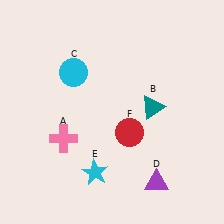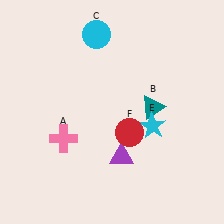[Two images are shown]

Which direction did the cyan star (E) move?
The cyan star (E) moved right.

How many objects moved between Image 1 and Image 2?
3 objects moved between the two images.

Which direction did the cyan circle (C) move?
The cyan circle (C) moved up.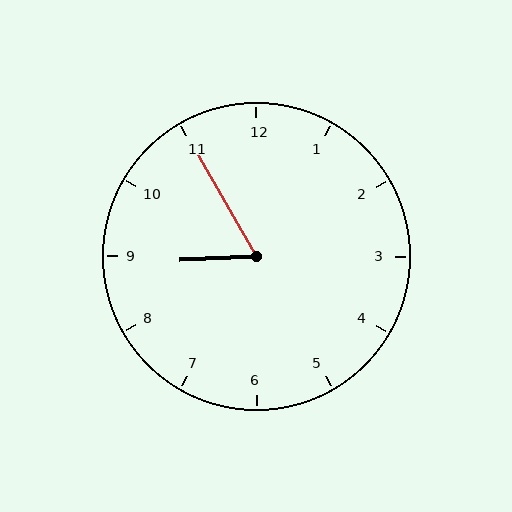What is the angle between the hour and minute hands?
Approximately 62 degrees.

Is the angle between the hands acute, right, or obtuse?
It is acute.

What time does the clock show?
8:55.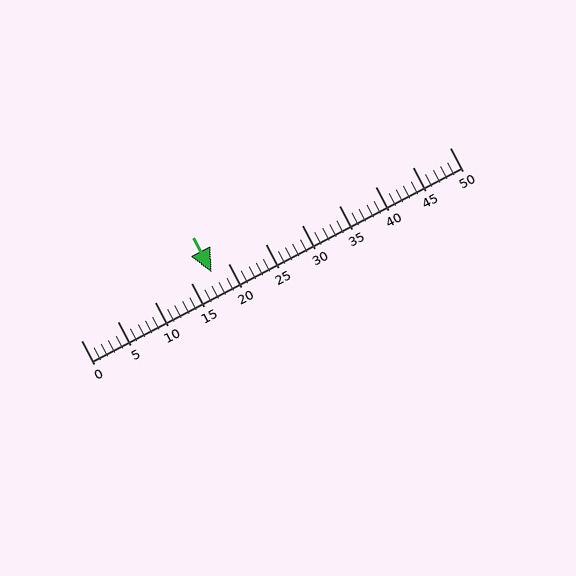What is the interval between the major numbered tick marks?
The major tick marks are spaced 5 units apart.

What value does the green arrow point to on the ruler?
The green arrow points to approximately 18.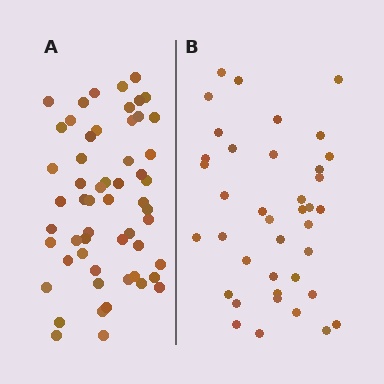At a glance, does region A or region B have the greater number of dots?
Region A (the left region) has more dots.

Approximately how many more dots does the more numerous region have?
Region A has approximately 15 more dots than region B.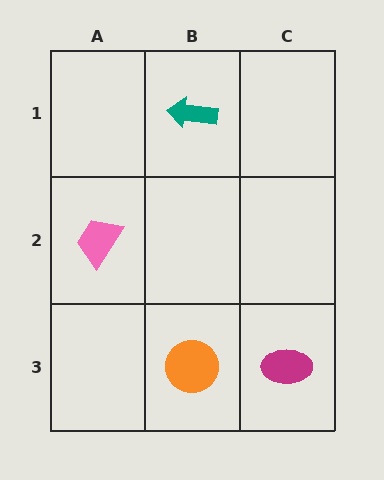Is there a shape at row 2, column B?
No, that cell is empty.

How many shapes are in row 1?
1 shape.